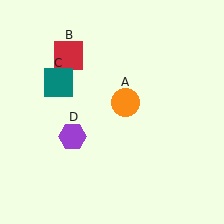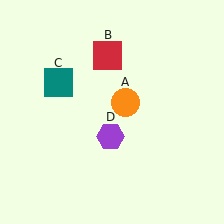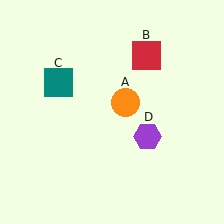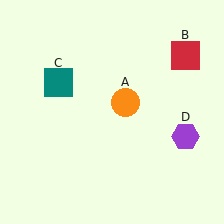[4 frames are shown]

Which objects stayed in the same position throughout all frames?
Orange circle (object A) and teal square (object C) remained stationary.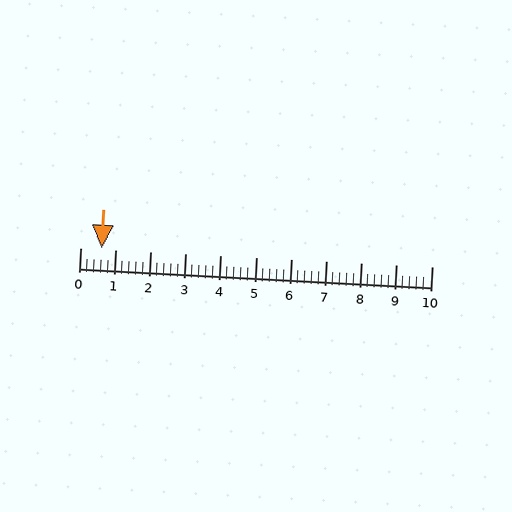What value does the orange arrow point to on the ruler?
The orange arrow points to approximately 0.6.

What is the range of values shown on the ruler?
The ruler shows values from 0 to 10.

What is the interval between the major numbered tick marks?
The major tick marks are spaced 1 units apart.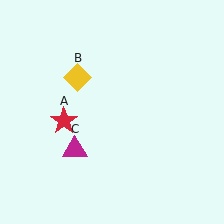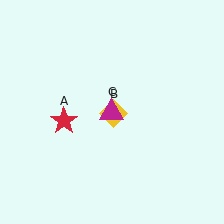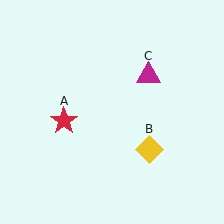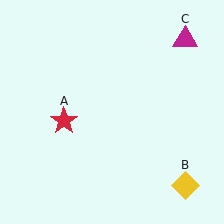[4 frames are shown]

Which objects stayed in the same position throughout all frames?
Red star (object A) remained stationary.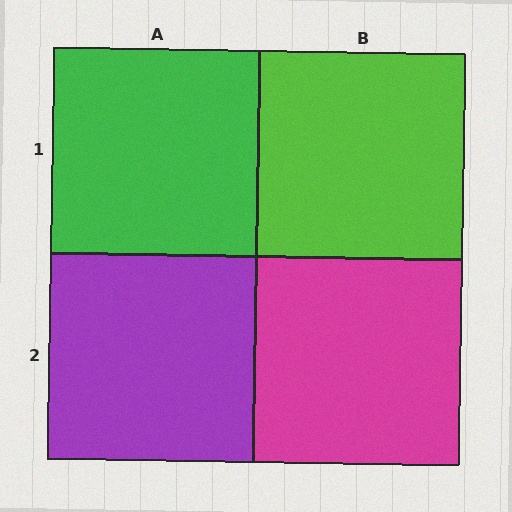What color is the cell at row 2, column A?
Purple.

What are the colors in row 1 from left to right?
Green, lime.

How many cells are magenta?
1 cell is magenta.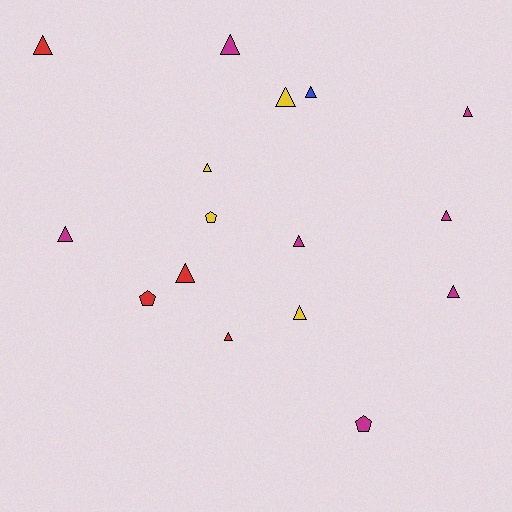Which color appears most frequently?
Magenta, with 7 objects.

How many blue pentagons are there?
There are no blue pentagons.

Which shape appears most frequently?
Triangle, with 13 objects.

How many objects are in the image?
There are 16 objects.